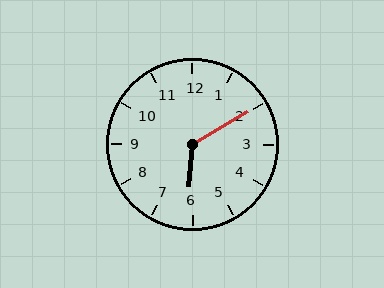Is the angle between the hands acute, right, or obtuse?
It is obtuse.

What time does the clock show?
6:10.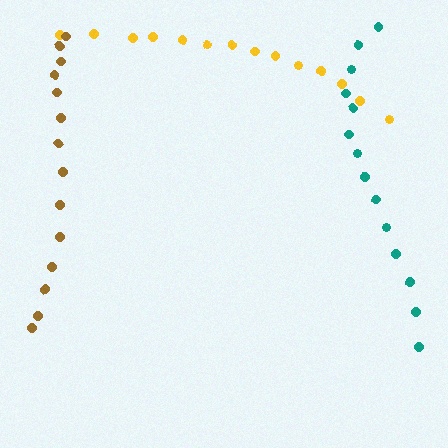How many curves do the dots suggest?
There are 3 distinct paths.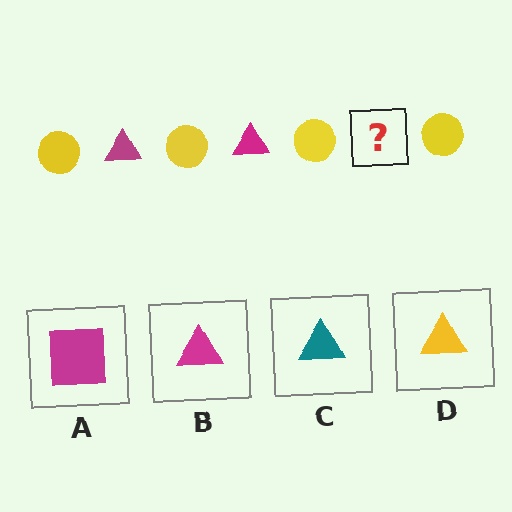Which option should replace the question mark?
Option B.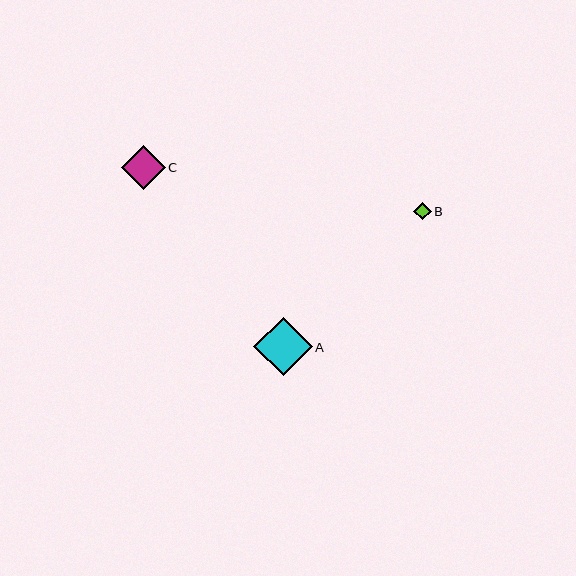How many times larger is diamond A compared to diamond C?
Diamond A is approximately 1.3 times the size of diamond C.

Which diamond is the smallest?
Diamond B is the smallest with a size of approximately 18 pixels.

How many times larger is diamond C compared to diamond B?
Diamond C is approximately 2.5 times the size of diamond B.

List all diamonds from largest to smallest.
From largest to smallest: A, C, B.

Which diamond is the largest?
Diamond A is the largest with a size of approximately 59 pixels.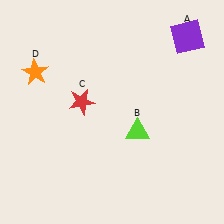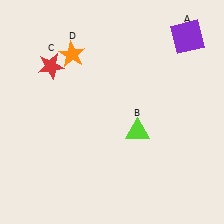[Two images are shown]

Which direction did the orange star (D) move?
The orange star (D) moved right.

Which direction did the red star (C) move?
The red star (C) moved up.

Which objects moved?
The objects that moved are: the red star (C), the orange star (D).